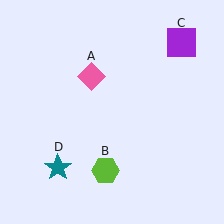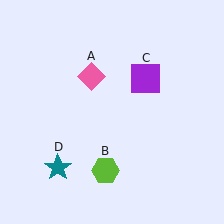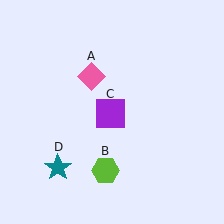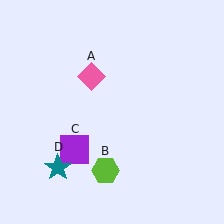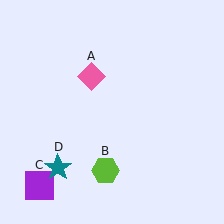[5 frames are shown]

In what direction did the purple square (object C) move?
The purple square (object C) moved down and to the left.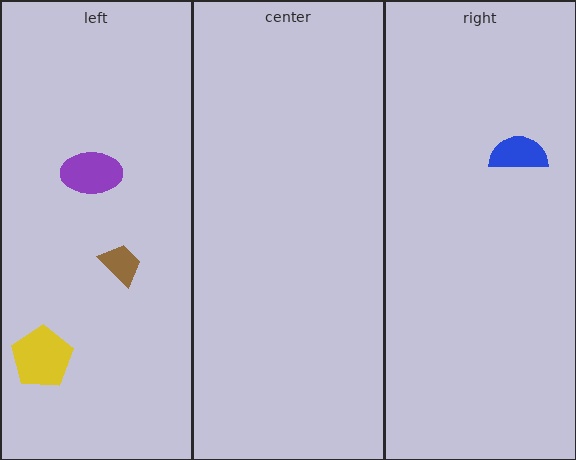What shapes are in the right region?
The blue semicircle.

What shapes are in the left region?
The brown trapezoid, the yellow pentagon, the purple ellipse.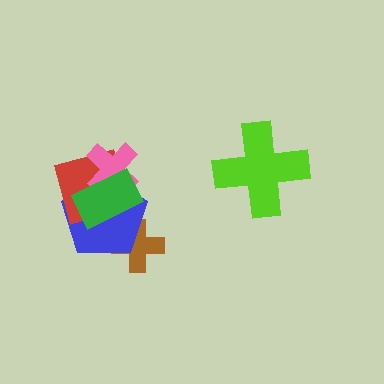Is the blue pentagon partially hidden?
Yes, it is partially covered by another shape.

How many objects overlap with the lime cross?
0 objects overlap with the lime cross.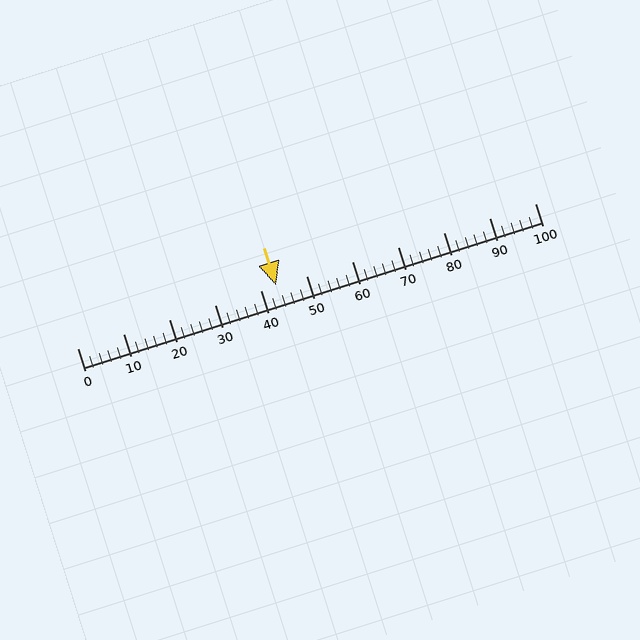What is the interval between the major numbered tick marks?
The major tick marks are spaced 10 units apart.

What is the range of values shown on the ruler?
The ruler shows values from 0 to 100.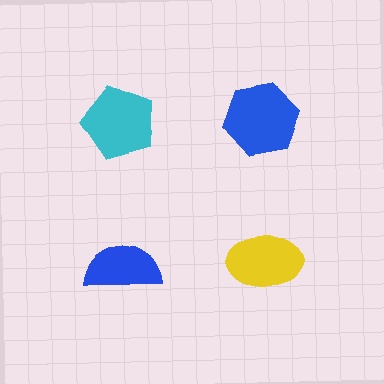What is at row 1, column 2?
A blue hexagon.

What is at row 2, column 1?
A blue semicircle.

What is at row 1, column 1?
A cyan pentagon.